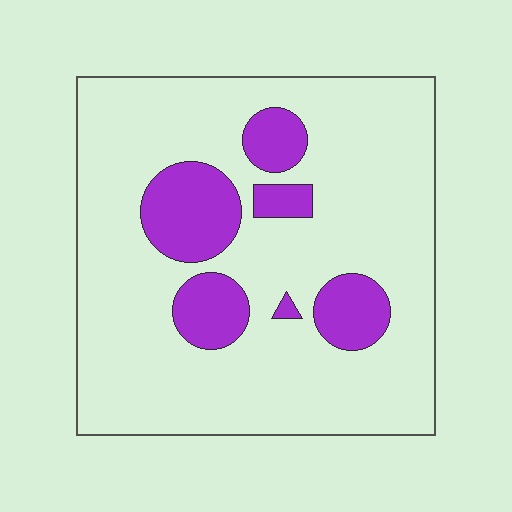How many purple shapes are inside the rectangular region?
6.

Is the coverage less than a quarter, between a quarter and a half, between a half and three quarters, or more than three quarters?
Less than a quarter.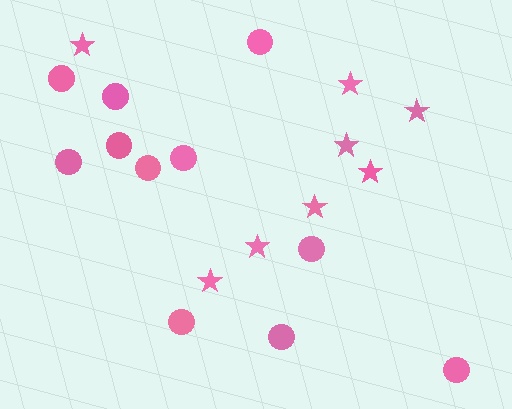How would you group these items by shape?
There are 2 groups: one group of circles (11) and one group of stars (8).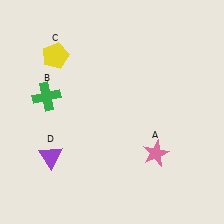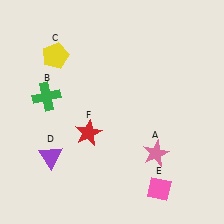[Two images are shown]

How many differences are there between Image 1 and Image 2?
There are 2 differences between the two images.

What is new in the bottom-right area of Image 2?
A pink diamond (E) was added in the bottom-right area of Image 2.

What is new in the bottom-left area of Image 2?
A red star (F) was added in the bottom-left area of Image 2.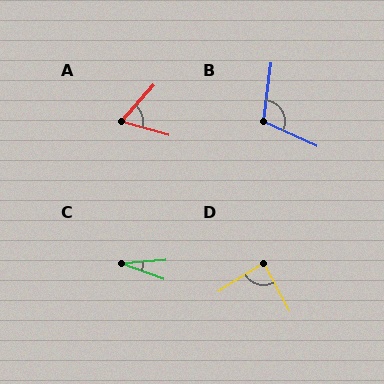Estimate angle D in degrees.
Approximately 86 degrees.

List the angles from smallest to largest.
C (26°), A (64°), D (86°), B (107°).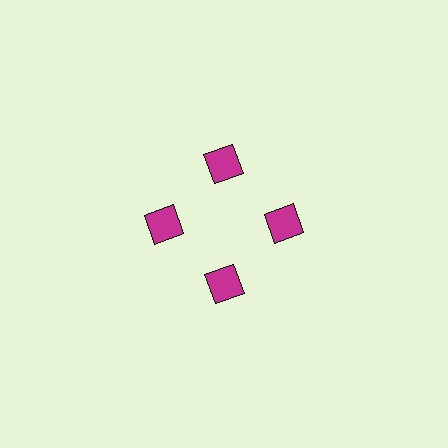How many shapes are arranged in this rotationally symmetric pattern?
There are 4 shapes, arranged in 4 groups of 1.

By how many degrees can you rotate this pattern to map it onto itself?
The pattern maps onto itself every 90 degrees of rotation.